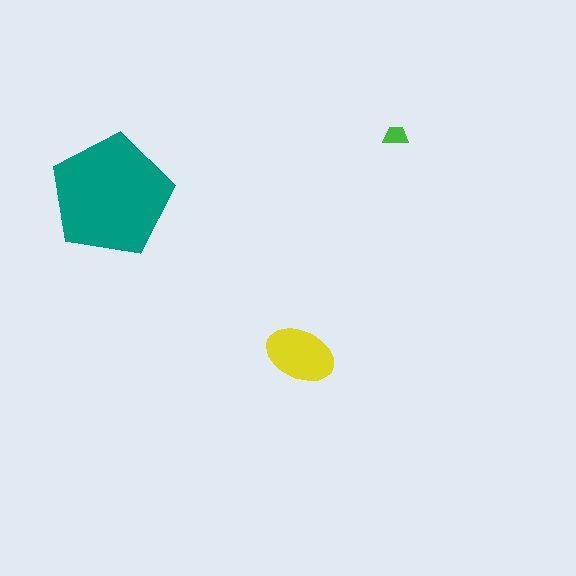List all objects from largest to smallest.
The teal pentagon, the yellow ellipse, the green trapezoid.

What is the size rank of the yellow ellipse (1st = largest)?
2nd.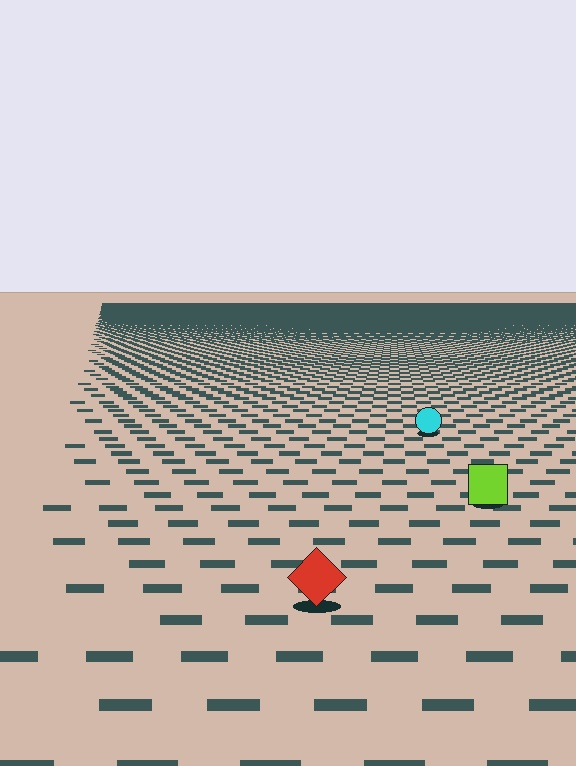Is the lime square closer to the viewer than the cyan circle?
Yes. The lime square is closer — you can tell from the texture gradient: the ground texture is coarser near it.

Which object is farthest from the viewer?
The cyan circle is farthest from the viewer. It appears smaller and the ground texture around it is denser.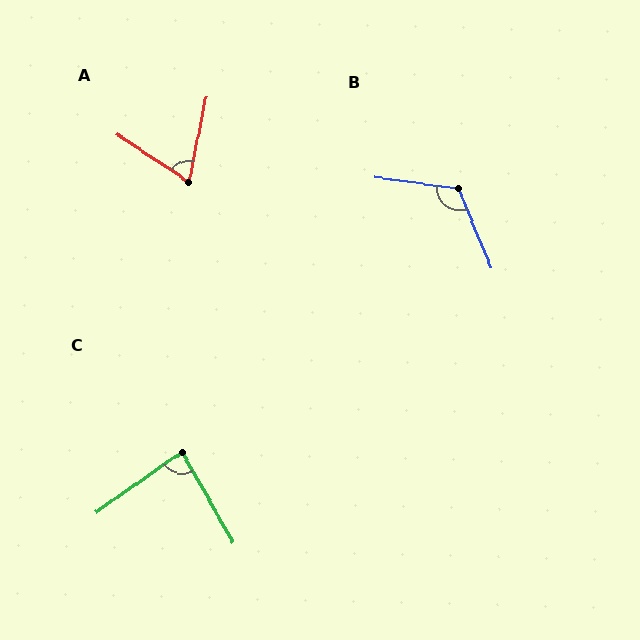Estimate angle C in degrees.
Approximately 84 degrees.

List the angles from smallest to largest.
A (68°), C (84°), B (120°).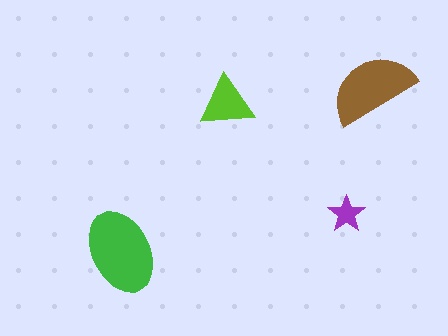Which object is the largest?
The green ellipse.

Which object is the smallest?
The purple star.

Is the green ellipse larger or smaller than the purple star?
Larger.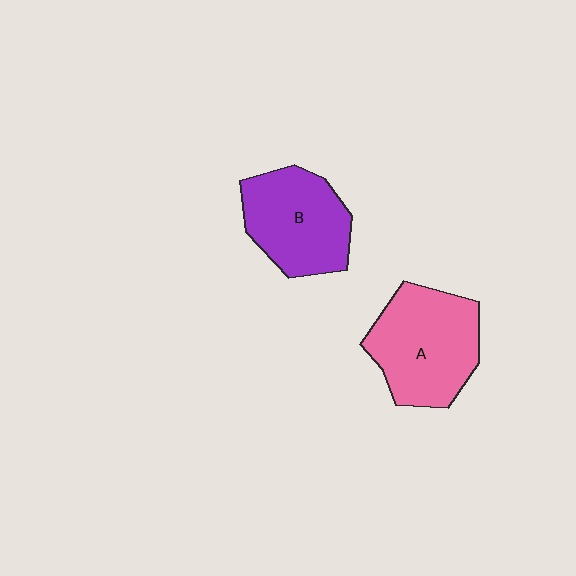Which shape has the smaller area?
Shape B (purple).